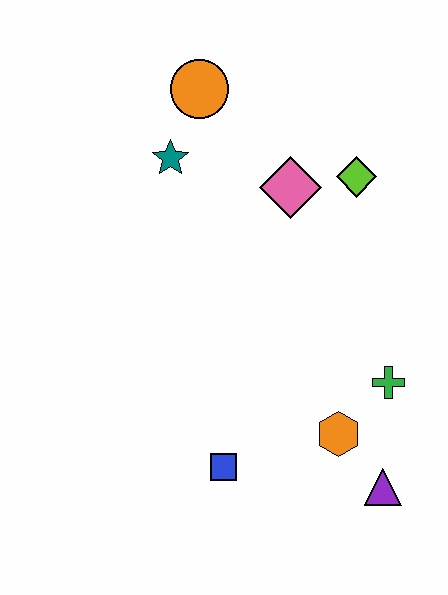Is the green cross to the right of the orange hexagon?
Yes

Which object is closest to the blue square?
The orange hexagon is closest to the blue square.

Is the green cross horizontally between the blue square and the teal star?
No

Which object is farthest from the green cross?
The orange circle is farthest from the green cross.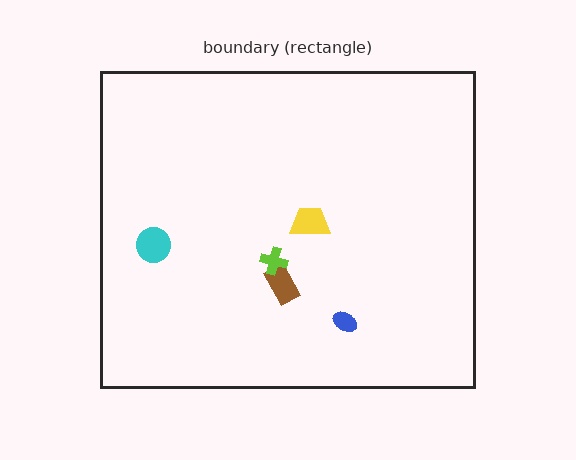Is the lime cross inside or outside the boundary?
Inside.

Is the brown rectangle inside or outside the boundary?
Inside.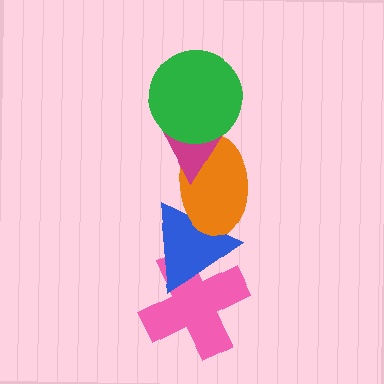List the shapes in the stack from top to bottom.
From top to bottom: the green circle, the magenta triangle, the orange ellipse, the blue triangle, the pink cross.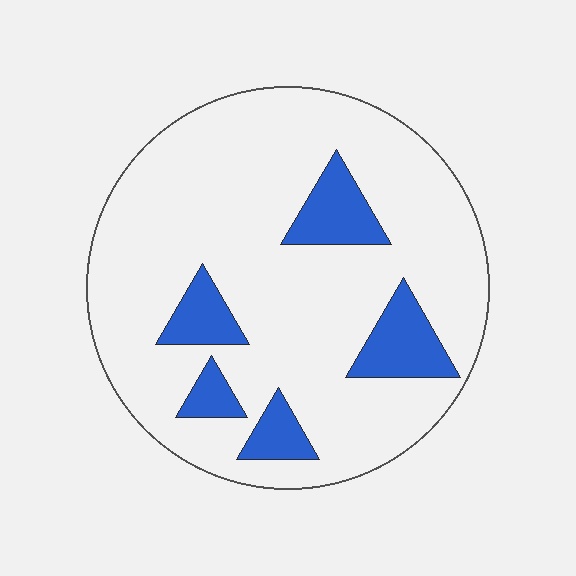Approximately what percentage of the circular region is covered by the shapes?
Approximately 15%.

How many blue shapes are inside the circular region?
5.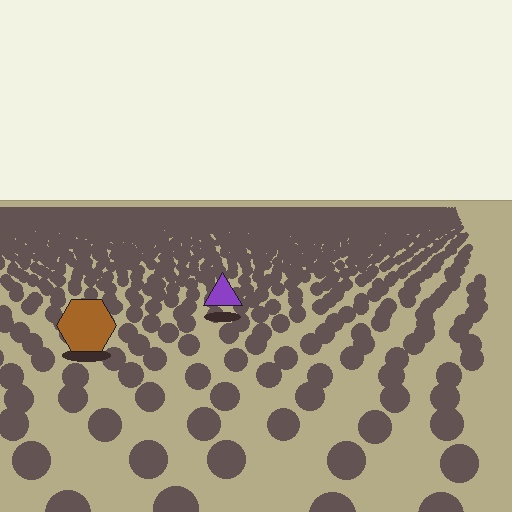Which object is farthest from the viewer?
The purple triangle is farthest from the viewer. It appears smaller and the ground texture around it is denser.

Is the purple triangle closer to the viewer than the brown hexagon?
No. The brown hexagon is closer — you can tell from the texture gradient: the ground texture is coarser near it.